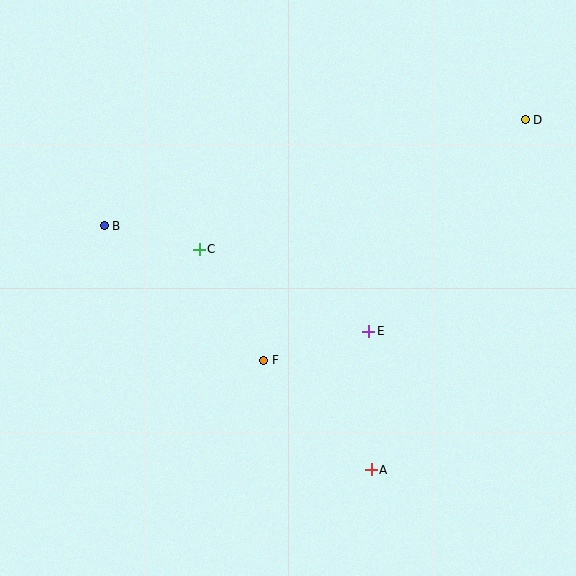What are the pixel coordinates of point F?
Point F is at (264, 360).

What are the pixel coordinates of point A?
Point A is at (371, 470).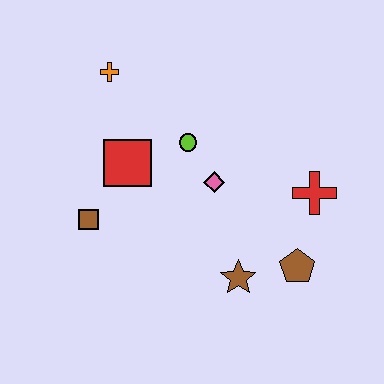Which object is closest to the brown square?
The red square is closest to the brown square.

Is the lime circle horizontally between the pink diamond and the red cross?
No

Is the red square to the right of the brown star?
No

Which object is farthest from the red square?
The brown pentagon is farthest from the red square.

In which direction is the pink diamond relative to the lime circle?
The pink diamond is below the lime circle.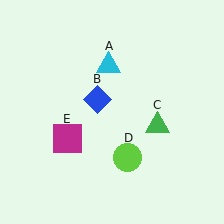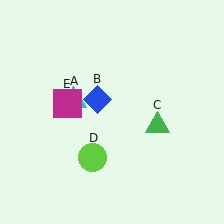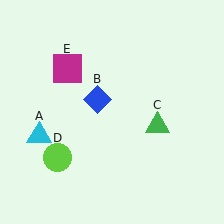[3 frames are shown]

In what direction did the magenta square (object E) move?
The magenta square (object E) moved up.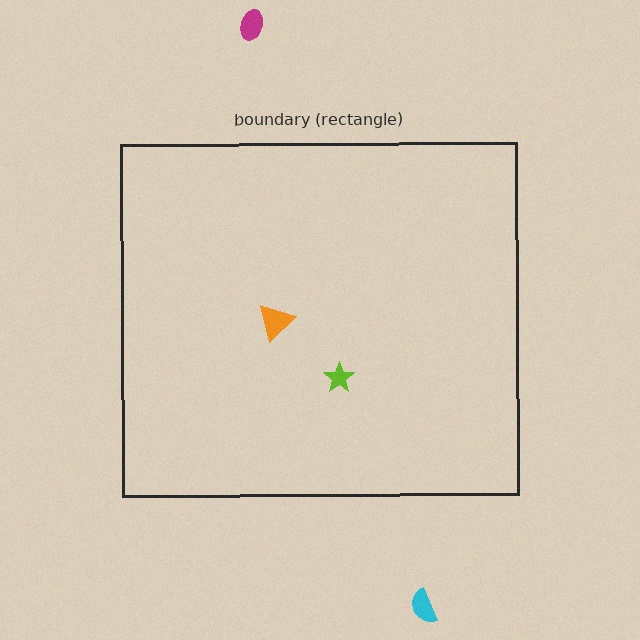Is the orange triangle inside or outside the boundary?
Inside.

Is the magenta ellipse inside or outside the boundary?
Outside.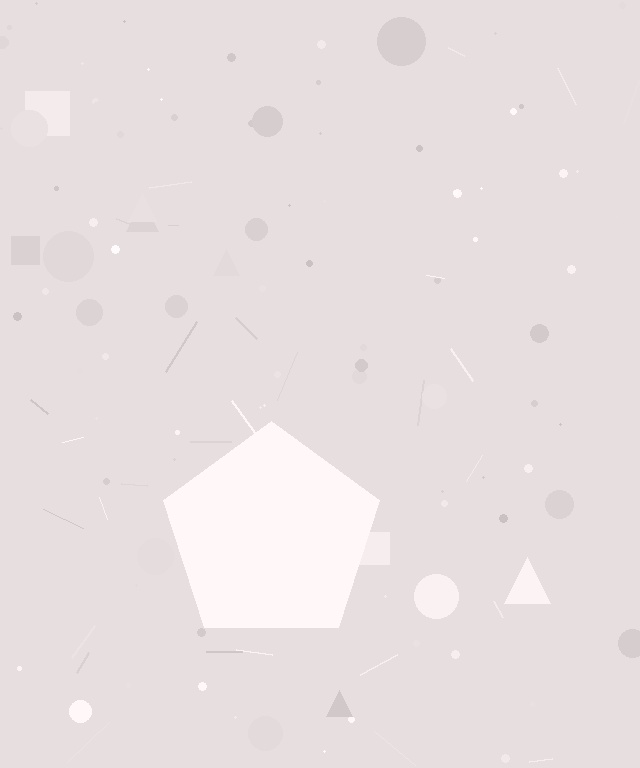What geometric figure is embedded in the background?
A pentagon is embedded in the background.